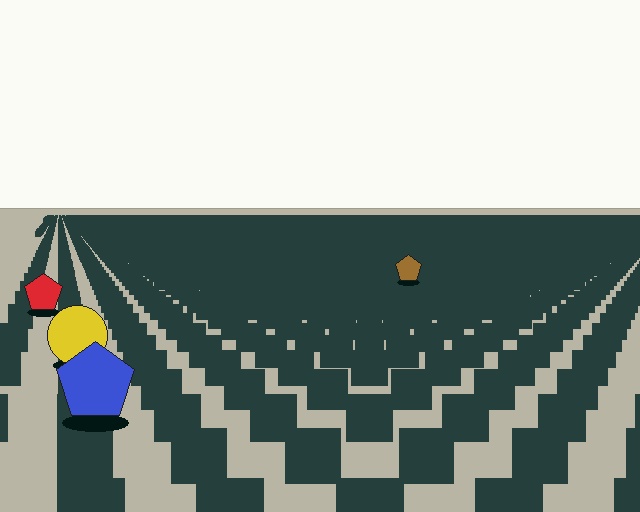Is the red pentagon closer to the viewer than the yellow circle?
No. The yellow circle is closer — you can tell from the texture gradient: the ground texture is coarser near it.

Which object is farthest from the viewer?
The brown pentagon is farthest from the viewer. It appears smaller and the ground texture around it is denser.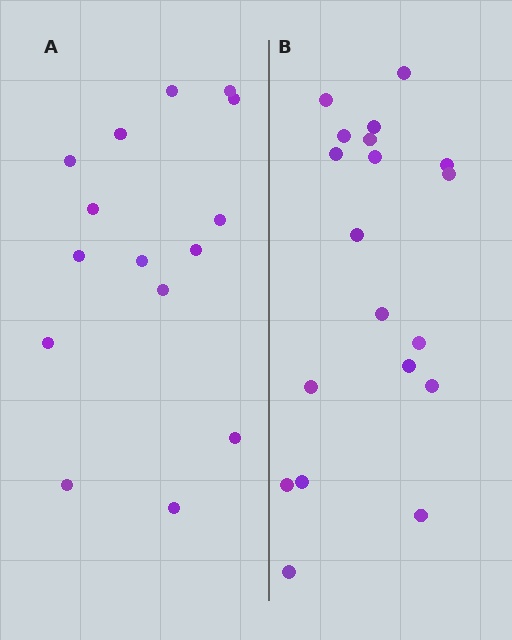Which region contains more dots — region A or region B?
Region B (the right region) has more dots.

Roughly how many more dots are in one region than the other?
Region B has about 4 more dots than region A.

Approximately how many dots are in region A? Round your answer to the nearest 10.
About 20 dots. (The exact count is 15, which rounds to 20.)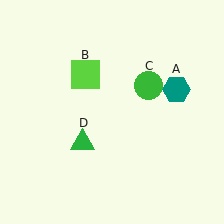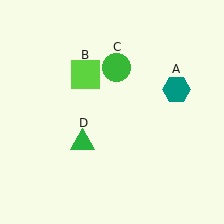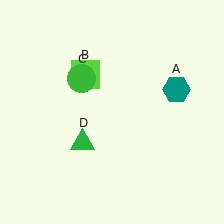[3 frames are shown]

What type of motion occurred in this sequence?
The green circle (object C) rotated counterclockwise around the center of the scene.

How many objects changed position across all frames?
1 object changed position: green circle (object C).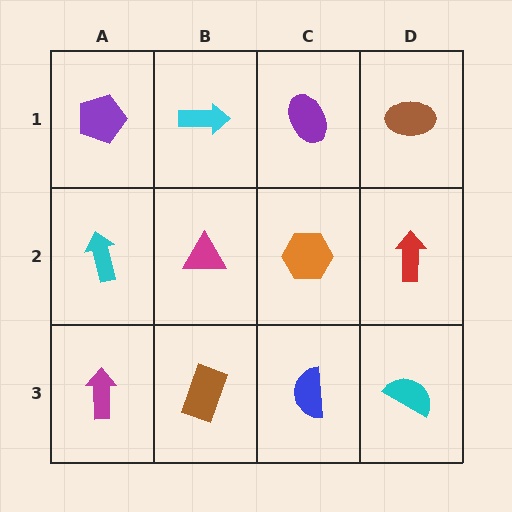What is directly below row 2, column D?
A cyan semicircle.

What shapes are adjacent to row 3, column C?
An orange hexagon (row 2, column C), a brown rectangle (row 3, column B), a cyan semicircle (row 3, column D).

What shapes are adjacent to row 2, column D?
A brown ellipse (row 1, column D), a cyan semicircle (row 3, column D), an orange hexagon (row 2, column C).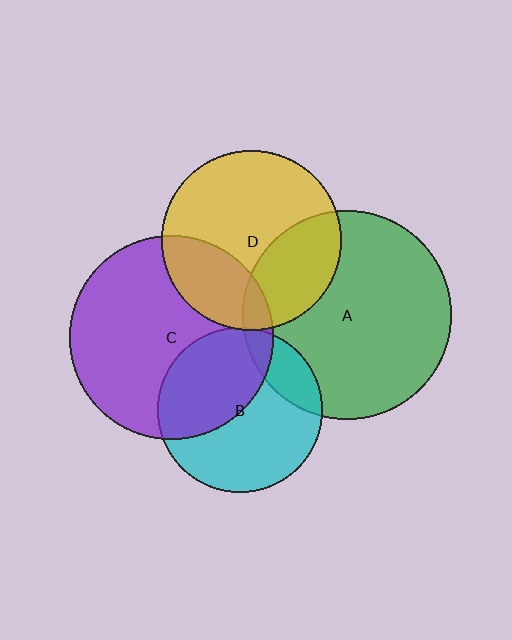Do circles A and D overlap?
Yes.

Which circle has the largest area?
Circle A (green).